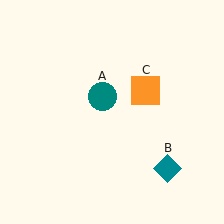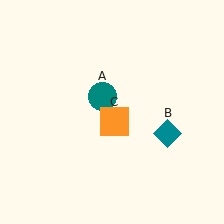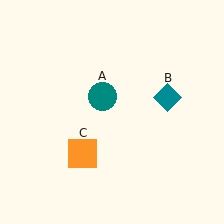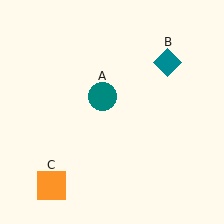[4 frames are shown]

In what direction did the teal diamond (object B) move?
The teal diamond (object B) moved up.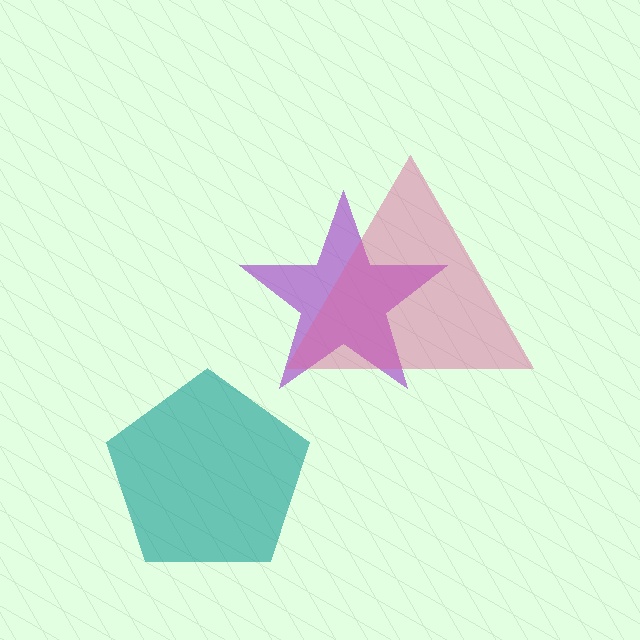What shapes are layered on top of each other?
The layered shapes are: a purple star, a pink triangle, a teal pentagon.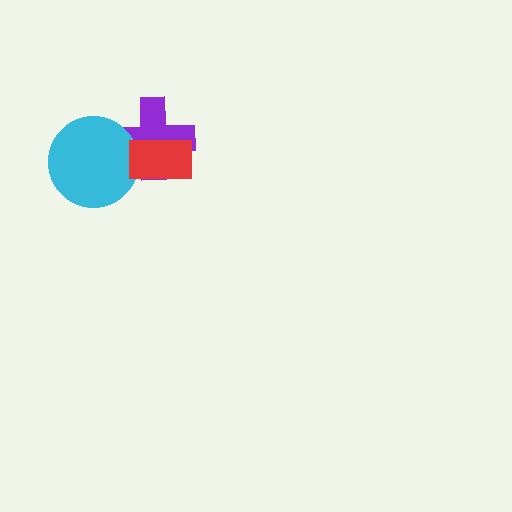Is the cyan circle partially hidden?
Yes, it is partially covered by another shape.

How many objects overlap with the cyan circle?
2 objects overlap with the cyan circle.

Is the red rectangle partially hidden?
No, no other shape covers it.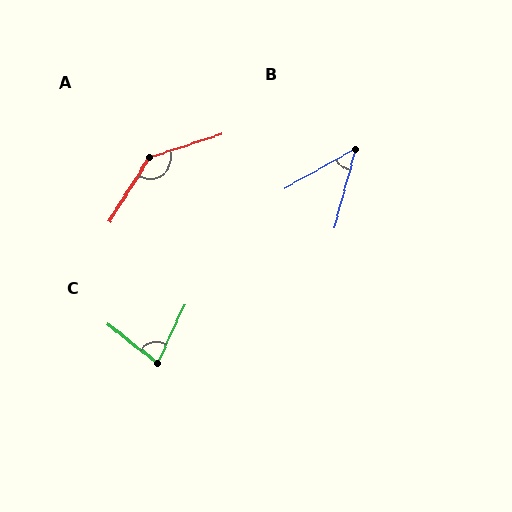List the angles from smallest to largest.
B (45°), C (77°), A (139°).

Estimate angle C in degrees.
Approximately 77 degrees.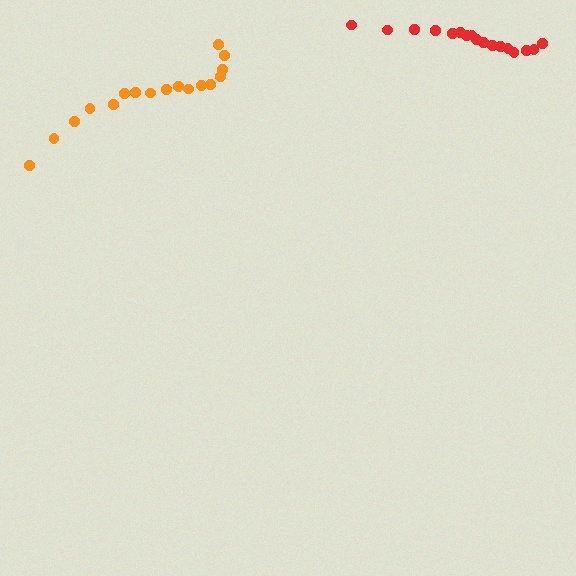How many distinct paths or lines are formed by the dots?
There are 2 distinct paths.